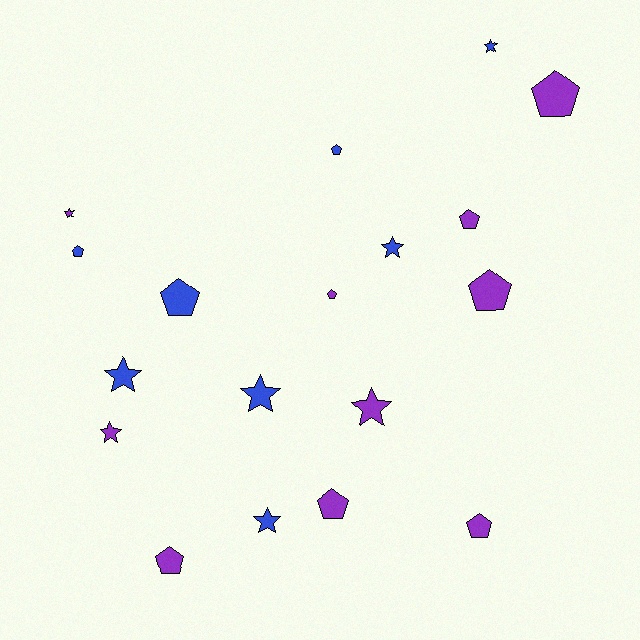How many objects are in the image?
There are 18 objects.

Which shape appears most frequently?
Pentagon, with 10 objects.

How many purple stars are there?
There are 3 purple stars.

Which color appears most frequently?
Purple, with 10 objects.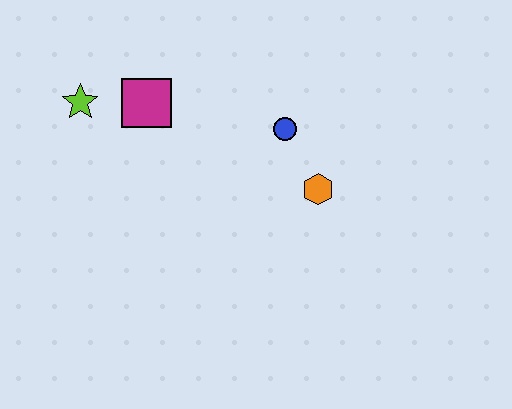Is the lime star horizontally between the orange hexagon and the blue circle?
No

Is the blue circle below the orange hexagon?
No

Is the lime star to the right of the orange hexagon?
No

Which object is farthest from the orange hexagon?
The lime star is farthest from the orange hexagon.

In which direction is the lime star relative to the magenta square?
The lime star is to the left of the magenta square.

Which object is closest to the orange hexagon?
The blue circle is closest to the orange hexagon.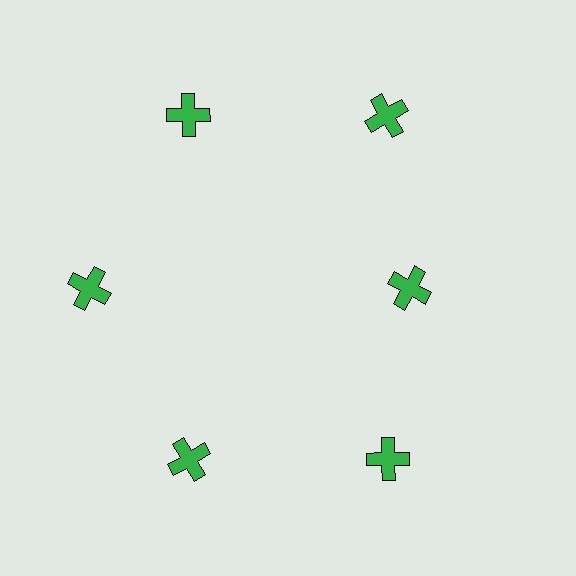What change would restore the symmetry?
The symmetry would be restored by moving it outward, back onto the ring so that all 6 crosses sit at equal angles and equal distance from the center.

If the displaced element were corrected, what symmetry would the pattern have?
It would have 6-fold rotational symmetry — the pattern would map onto itself every 60 degrees.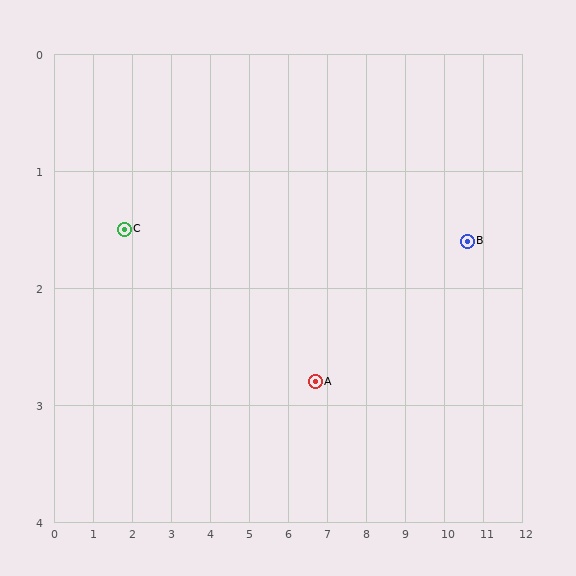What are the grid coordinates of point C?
Point C is at approximately (1.8, 1.5).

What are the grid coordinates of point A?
Point A is at approximately (6.7, 2.8).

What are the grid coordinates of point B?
Point B is at approximately (10.6, 1.6).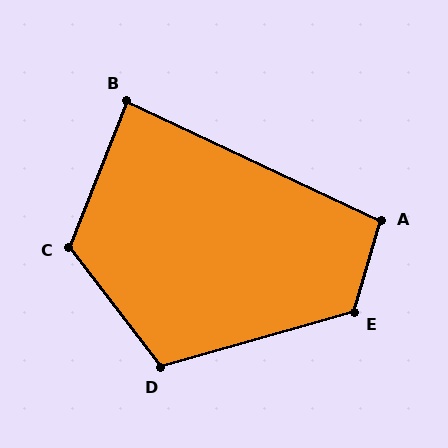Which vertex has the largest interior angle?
E, at approximately 122 degrees.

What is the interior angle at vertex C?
Approximately 121 degrees (obtuse).